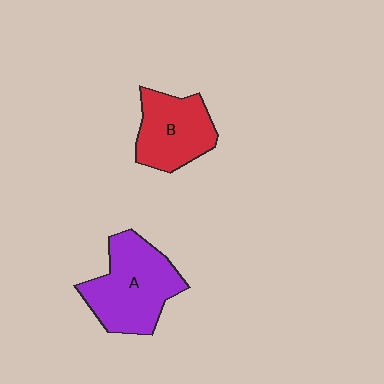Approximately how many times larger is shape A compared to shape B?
Approximately 1.3 times.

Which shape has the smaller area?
Shape B (red).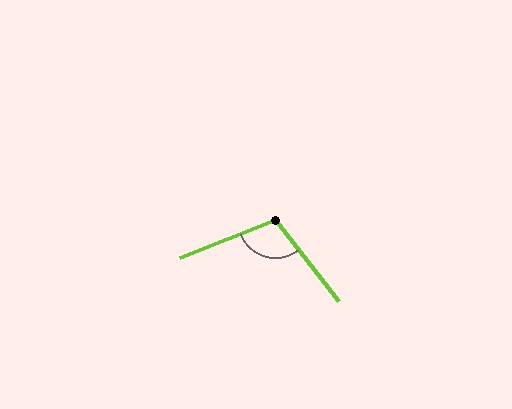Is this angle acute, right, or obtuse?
It is obtuse.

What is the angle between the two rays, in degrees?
Approximately 106 degrees.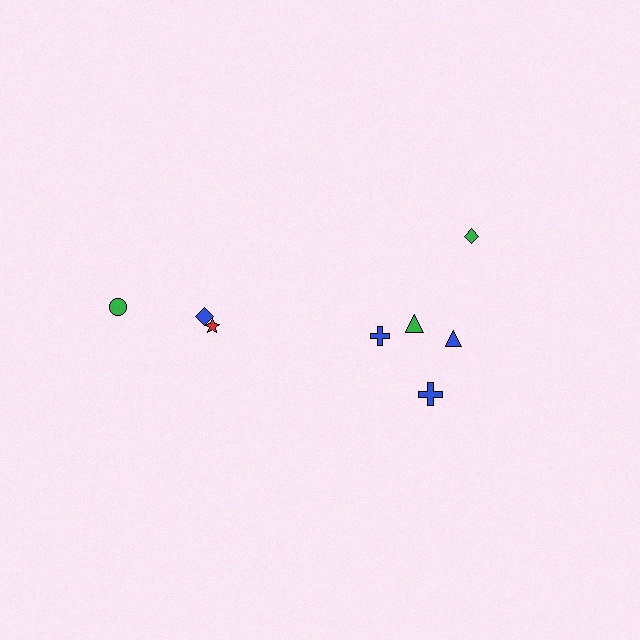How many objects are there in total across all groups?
There are 8 objects.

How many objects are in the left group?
There are 3 objects.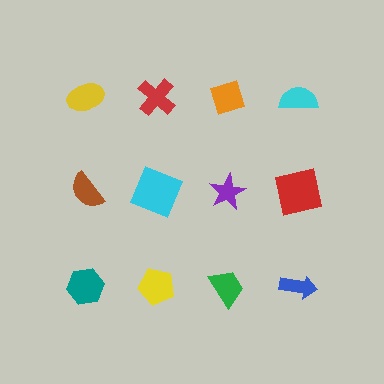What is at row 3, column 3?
A green trapezoid.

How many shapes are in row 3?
4 shapes.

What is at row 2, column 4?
A red square.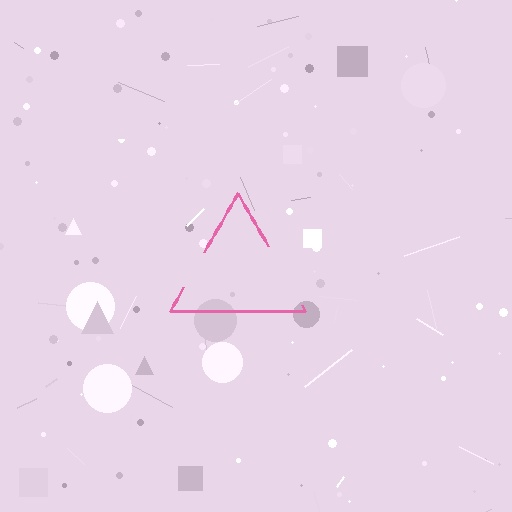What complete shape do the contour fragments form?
The contour fragments form a triangle.